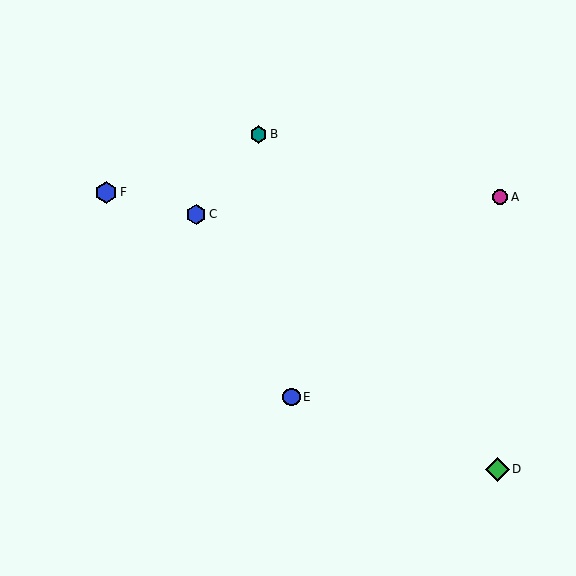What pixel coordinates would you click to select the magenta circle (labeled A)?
Click at (500, 197) to select the magenta circle A.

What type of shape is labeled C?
Shape C is a blue hexagon.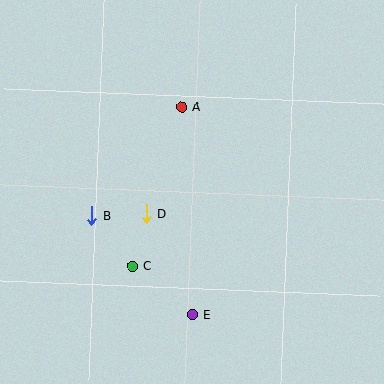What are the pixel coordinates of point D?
Point D is at (146, 214).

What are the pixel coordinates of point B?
Point B is at (92, 215).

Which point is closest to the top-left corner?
Point A is closest to the top-left corner.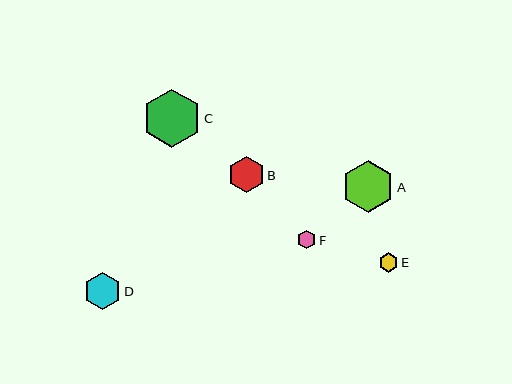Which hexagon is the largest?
Hexagon C is the largest with a size of approximately 58 pixels.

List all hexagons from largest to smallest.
From largest to smallest: C, A, D, B, E, F.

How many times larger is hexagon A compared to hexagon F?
Hexagon A is approximately 2.8 times the size of hexagon F.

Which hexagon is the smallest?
Hexagon F is the smallest with a size of approximately 19 pixels.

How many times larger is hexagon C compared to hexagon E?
Hexagon C is approximately 3.0 times the size of hexagon E.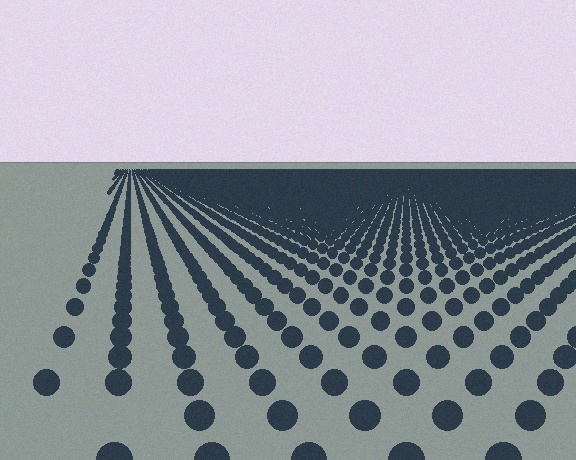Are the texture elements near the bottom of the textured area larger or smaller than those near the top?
Larger. Near the bottom, elements are closer to the viewer and appear at a bigger on-screen size.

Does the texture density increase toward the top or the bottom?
Density increases toward the top.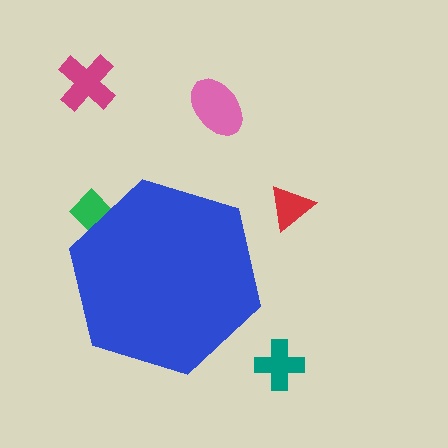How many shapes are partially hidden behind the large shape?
1 shape is partially hidden.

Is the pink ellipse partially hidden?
No, the pink ellipse is fully visible.